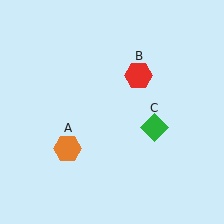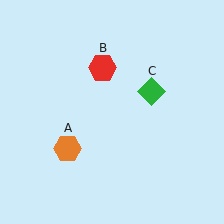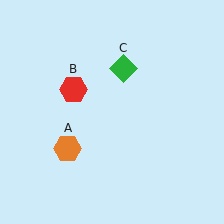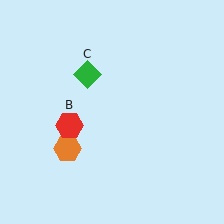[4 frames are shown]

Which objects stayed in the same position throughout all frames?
Orange hexagon (object A) remained stationary.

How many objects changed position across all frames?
2 objects changed position: red hexagon (object B), green diamond (object C).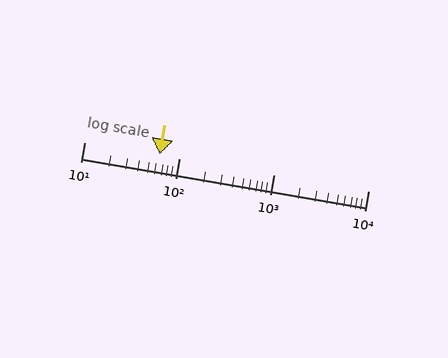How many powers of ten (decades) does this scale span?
The scale spans 3 decades, from 10 to 10000.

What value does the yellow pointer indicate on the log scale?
The pointer indicates approximately 63.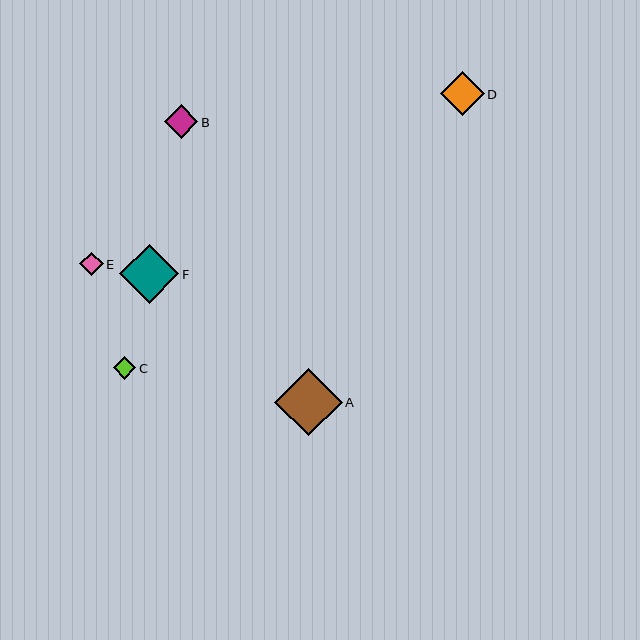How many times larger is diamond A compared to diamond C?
Diamond A is approximately 3.0 times the size of diamond C.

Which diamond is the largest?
Diamond A is the largest with a size of approximately 67 pixels.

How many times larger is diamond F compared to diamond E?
Diamond F is approximately 2.5 times the size of diamond E.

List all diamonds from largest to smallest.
From largest to smallest: A, F, D, B, E, C.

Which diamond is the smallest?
Diamond C is the smallest with a size of approximately 23 pixels.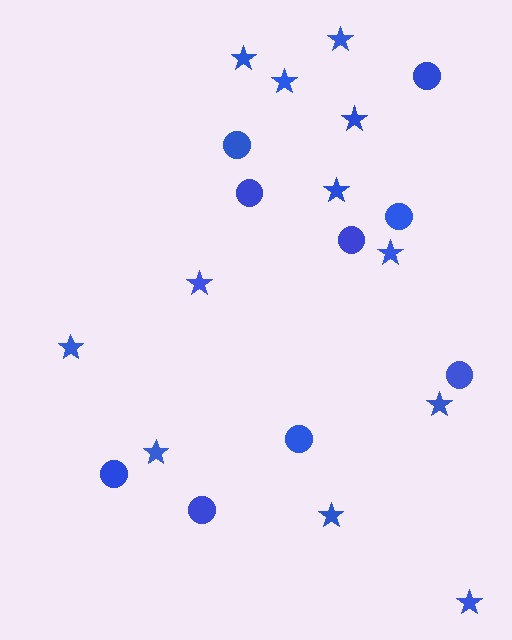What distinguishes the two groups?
There are 2 groups: one group of stars (12) and one group of circles (9).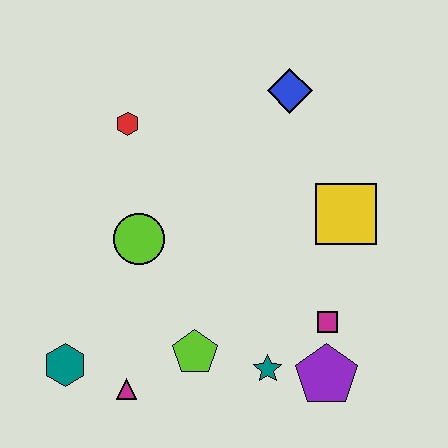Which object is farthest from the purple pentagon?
The red hexagon is farthest from the purple pentagon.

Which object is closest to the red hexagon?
The lime circle is closest to the red hexagon.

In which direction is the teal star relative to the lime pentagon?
The teal star is to the right of the lime pentagon.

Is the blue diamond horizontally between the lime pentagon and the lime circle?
No